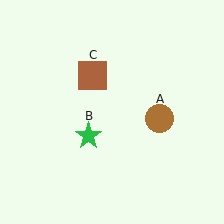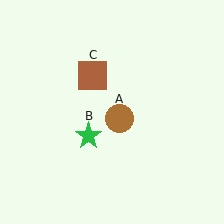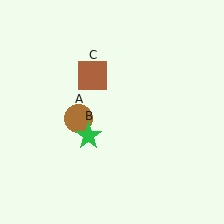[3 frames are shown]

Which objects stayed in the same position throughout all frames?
Green star (object B) and brown square (object C) remained stationary.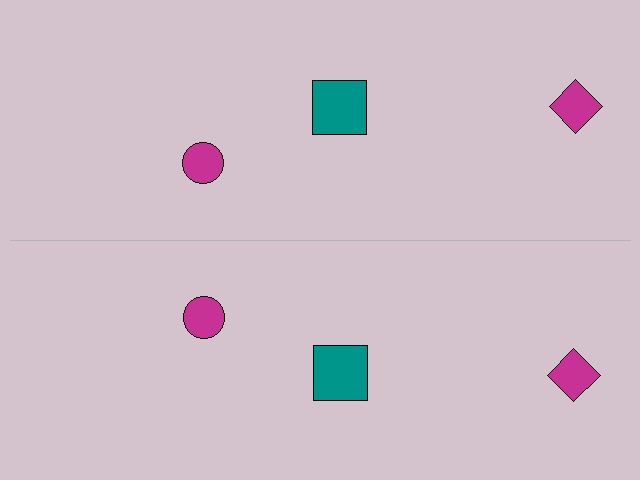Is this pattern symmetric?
Yes, this pattern has bilateral (reflection) symmetry.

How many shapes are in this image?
There are 6 shapes in this image.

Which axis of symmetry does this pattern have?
The pattern has a horizontal axis of symmetry running through the center of the image.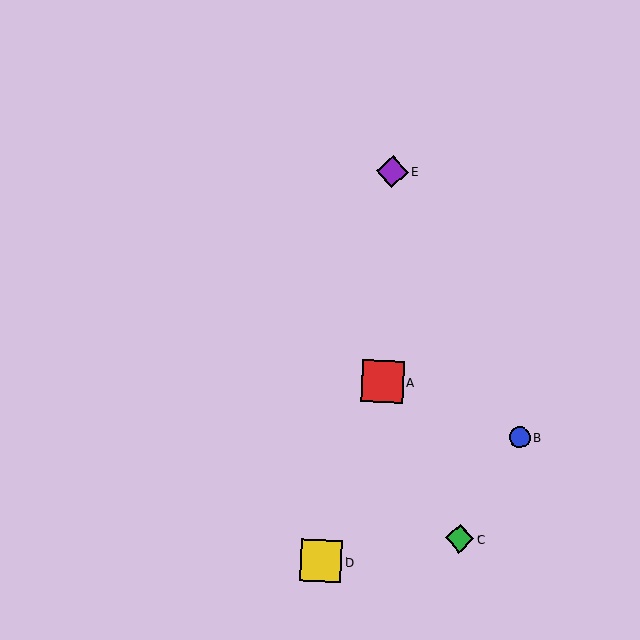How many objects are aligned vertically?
2 objects (A, E) are aligned vertically.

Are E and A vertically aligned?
Yes, both are at x≈392.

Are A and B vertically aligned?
No, A is at x≈382 and B is at x≈520.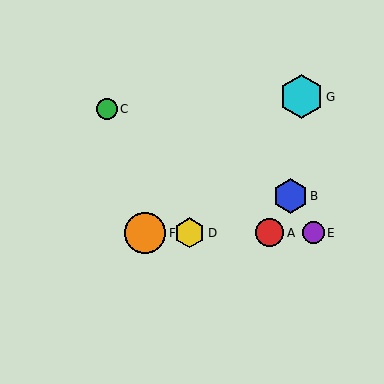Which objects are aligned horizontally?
Objects A, D, E, F are aligned horizontally.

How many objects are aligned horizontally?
4 objects (A, D, E, F) are aligned horizontally.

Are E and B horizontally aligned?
No, E is at y≈233 and B is at y≈196.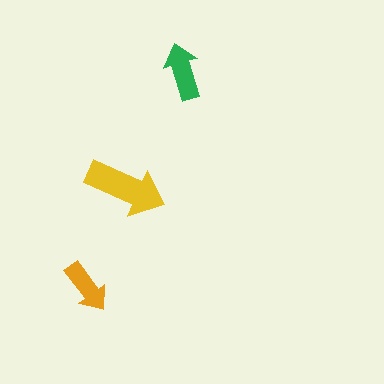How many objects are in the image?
There are 3 objects in the image.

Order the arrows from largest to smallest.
the yellow one, the green one, the orange one.